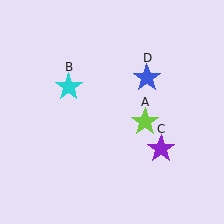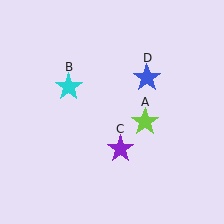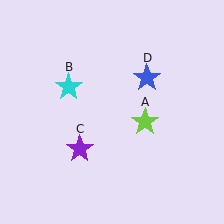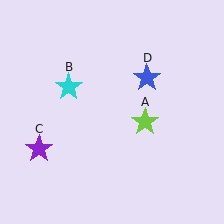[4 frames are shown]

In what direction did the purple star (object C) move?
The purple star (object C) moved left.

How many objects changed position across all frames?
1 object changed position: purple star (object C).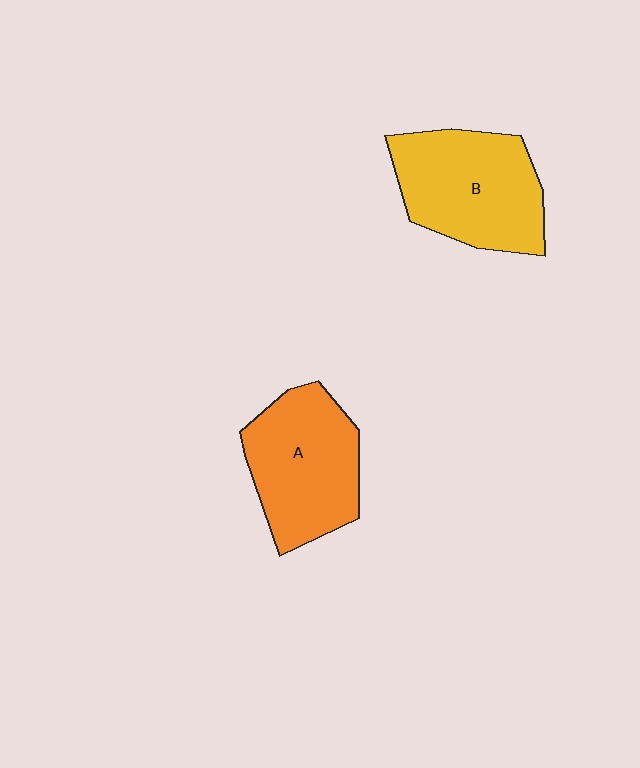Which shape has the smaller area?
Shape A (orange).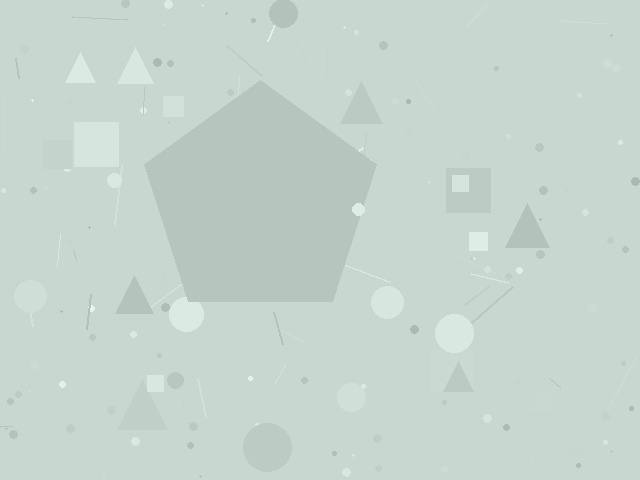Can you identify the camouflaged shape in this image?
The camouflaged shape is a pentagon.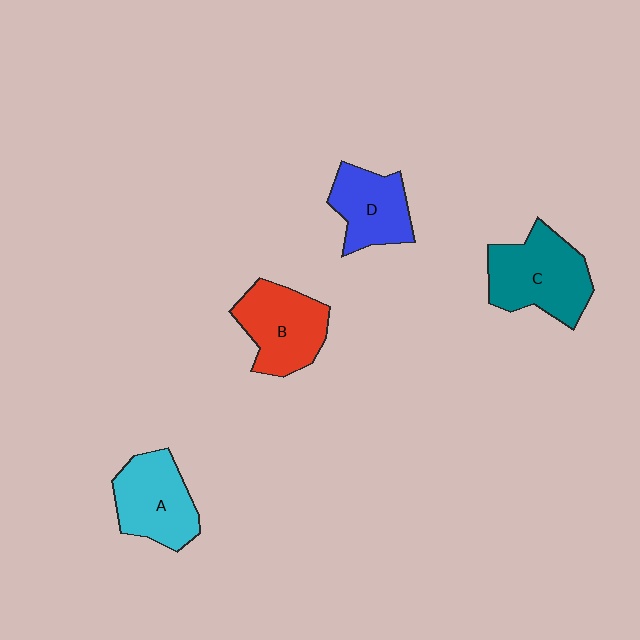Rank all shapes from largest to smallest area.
From largest to smallest: C (teal), B (red), A (cyan), D (blue).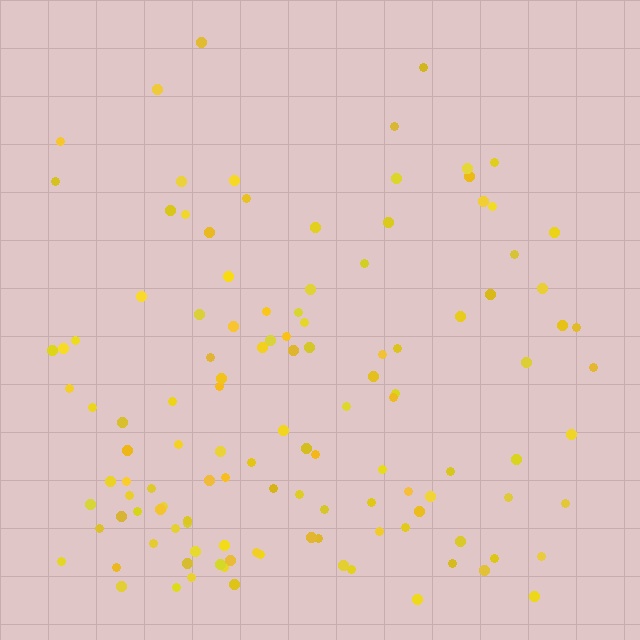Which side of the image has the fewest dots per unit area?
The top.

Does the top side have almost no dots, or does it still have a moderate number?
Still a moderate number, just noticeably fewer than the bottom.